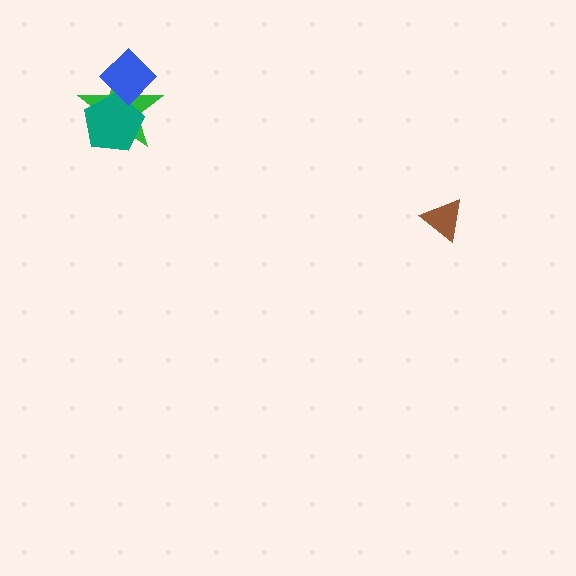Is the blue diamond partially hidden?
No, no other shape covers it.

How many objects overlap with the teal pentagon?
2 objects overlap with the teal pentagon.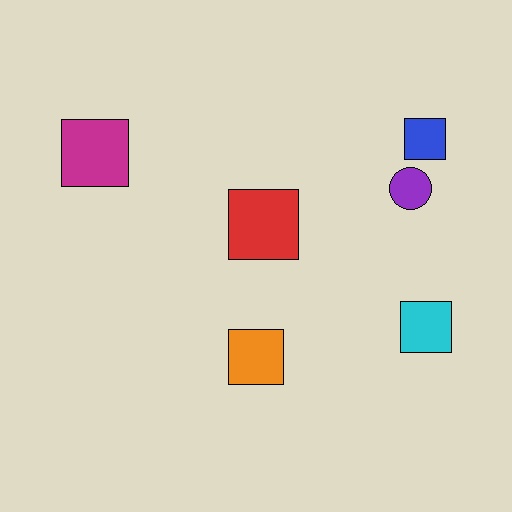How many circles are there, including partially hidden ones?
There is 1 circle.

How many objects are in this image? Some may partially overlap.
There are 6 objects.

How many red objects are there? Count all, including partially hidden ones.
There is 1 red object.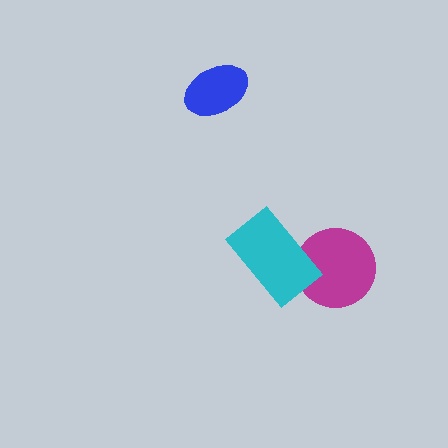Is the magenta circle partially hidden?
Yes, it is partially covered by another shape.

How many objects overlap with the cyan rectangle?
1 object overlaps with the cyan rectangle.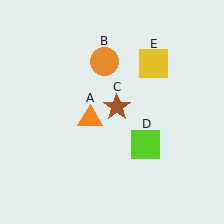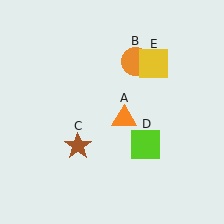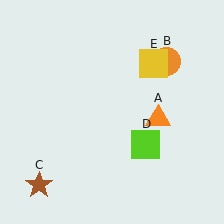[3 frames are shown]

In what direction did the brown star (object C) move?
The brown star (object C) moved down and to the left.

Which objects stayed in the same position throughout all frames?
Lime square (object D) and yellow square (object E) remained stationary.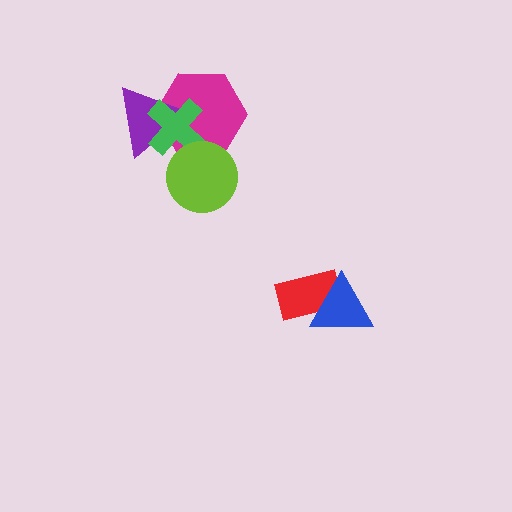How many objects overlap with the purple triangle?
2 objects overlap with the purple triangle.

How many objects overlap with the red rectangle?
1 object overlaps with the red rectangle.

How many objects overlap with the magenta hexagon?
3 objects overlap with the magenta hexagon.